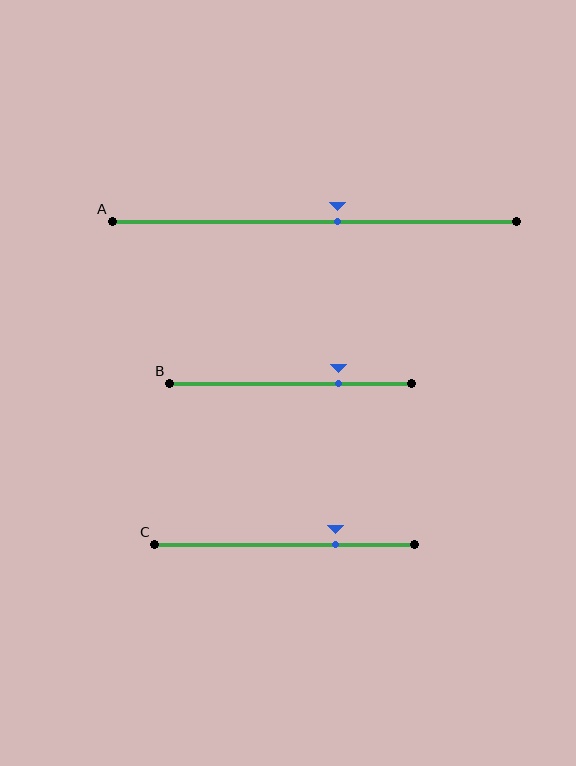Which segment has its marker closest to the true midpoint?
Segment A has its marker closest to the true midpoint.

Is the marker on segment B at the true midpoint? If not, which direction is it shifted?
No, the marker on segment B is shifted to the right by about 20% of the segment length.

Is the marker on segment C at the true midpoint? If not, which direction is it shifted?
No, the marker on segment C is shifted to the right by about 20% of the segment length.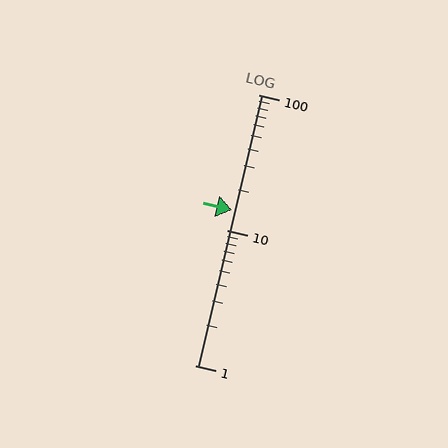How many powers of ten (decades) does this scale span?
The scale spans 2 decades, from 1 to 100.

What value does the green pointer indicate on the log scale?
The pointer indicates approximately 14.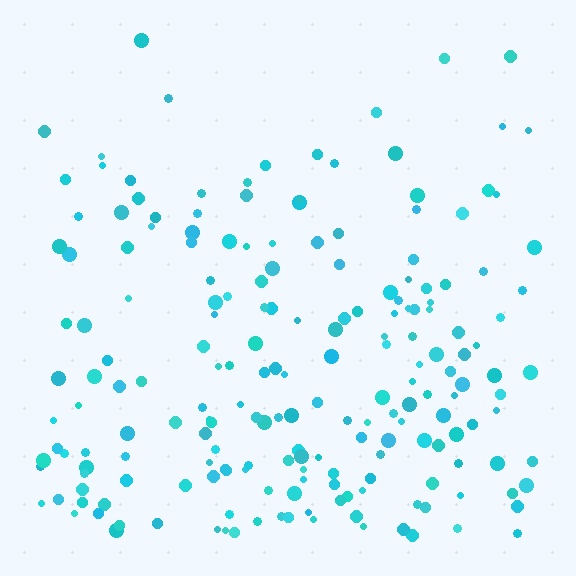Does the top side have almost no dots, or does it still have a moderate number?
Still a moderate number, just noticeably fewer than the bottom.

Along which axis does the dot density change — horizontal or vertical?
Vertical.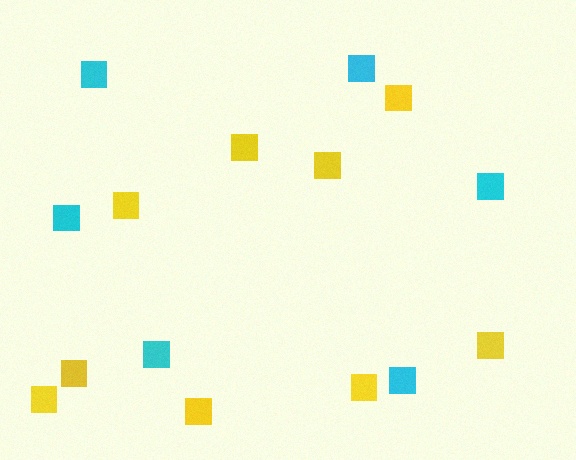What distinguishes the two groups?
There are 2 groups: one group of yellow squares (9) and one group of cyan squares (6).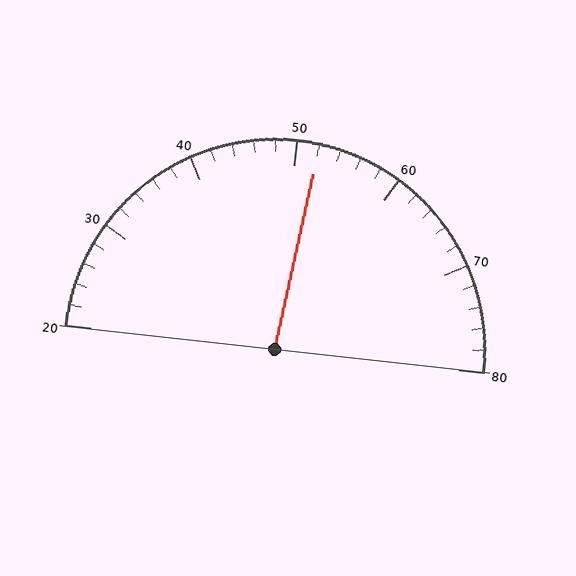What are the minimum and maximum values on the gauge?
The gauge ranges from 20 to 80.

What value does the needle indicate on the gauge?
The needle indicates approximately 52.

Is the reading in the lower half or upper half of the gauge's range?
The reading is in the upper half of the range (20 to 80).